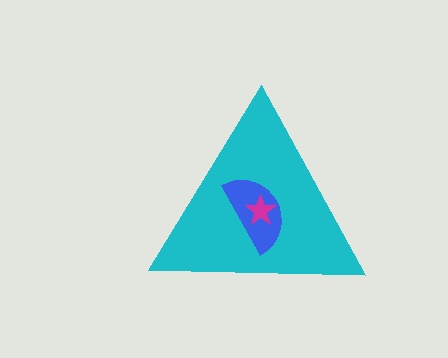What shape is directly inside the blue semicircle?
The magenta star.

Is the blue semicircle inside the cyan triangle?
Yes.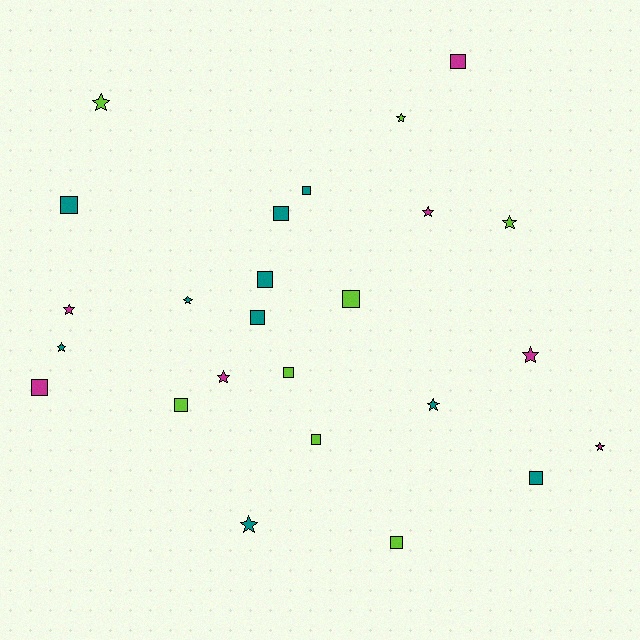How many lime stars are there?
There are 3 lime stars.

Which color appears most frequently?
Teal, with 10 objects.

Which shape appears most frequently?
Square, with 13 objects.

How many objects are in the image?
There are 25 objects.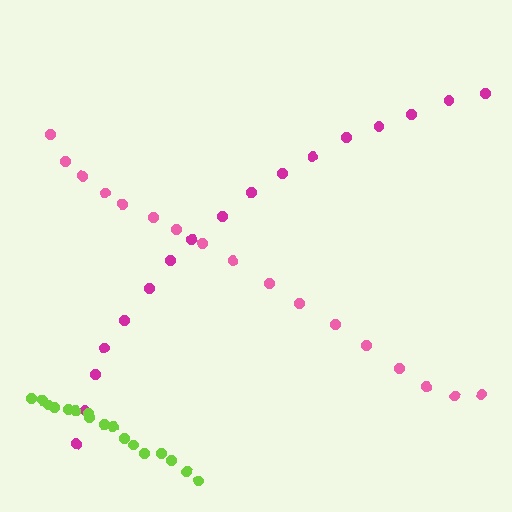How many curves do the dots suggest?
There are 3 distinct paths.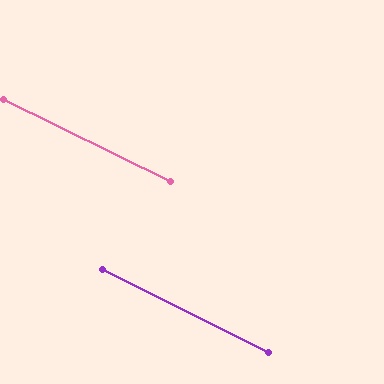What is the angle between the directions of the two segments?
Approximately 1 degree.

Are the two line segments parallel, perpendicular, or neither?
Parallel — their directions differ by only 0.5°.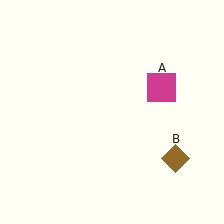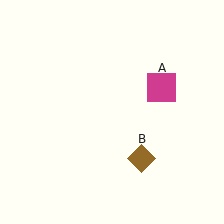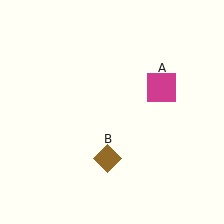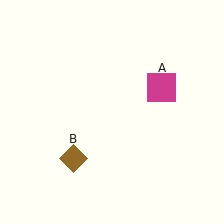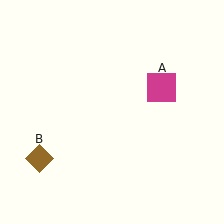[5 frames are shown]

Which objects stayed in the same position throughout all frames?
Magenta square (object A) remained stationary.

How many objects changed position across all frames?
1 object changed position: brown diamond (object B).